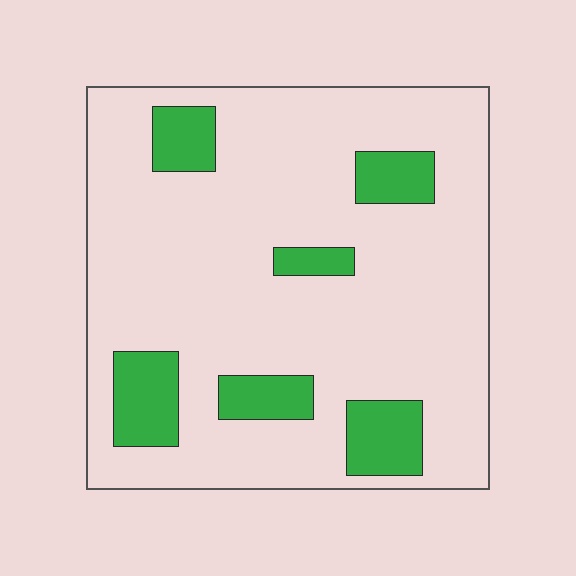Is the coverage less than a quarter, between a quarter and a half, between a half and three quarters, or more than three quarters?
Less than a quarter.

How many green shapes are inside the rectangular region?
6.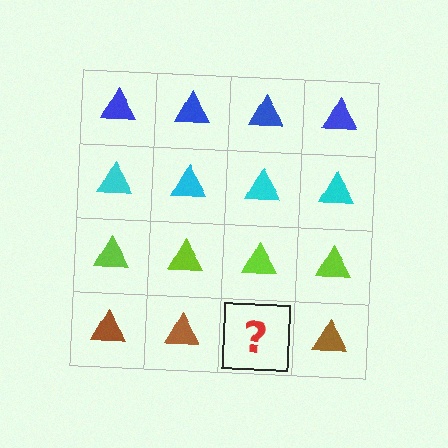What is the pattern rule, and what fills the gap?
The rule is that each row has a consistent color. The gap should be filled with a brown triangle.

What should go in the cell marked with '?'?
The missing cell should contain a brown triangle.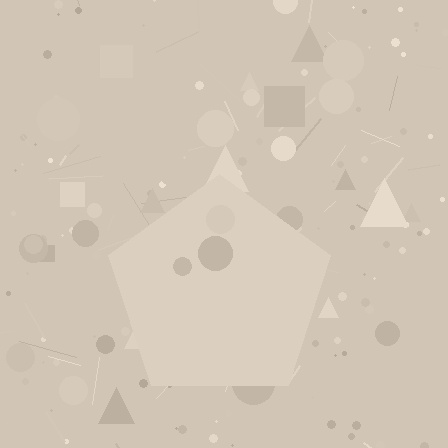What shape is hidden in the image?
A pentagon is hidden in the image.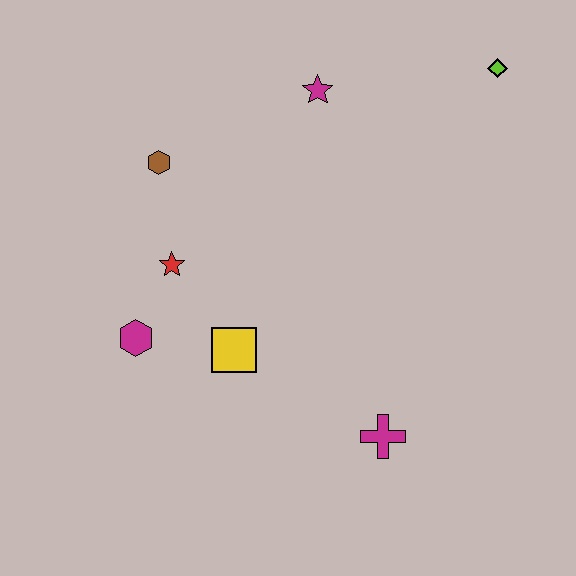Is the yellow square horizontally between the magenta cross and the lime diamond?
No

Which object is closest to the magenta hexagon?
The red star is closest to the magenta hexagon.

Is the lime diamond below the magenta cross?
No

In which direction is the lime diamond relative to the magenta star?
The lime diamond is to the right of the magenta star.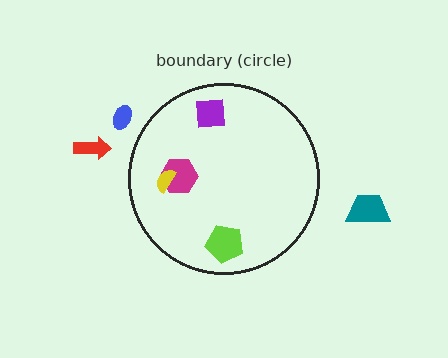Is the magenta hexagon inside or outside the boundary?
Inside.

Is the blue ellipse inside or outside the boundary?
Outside.